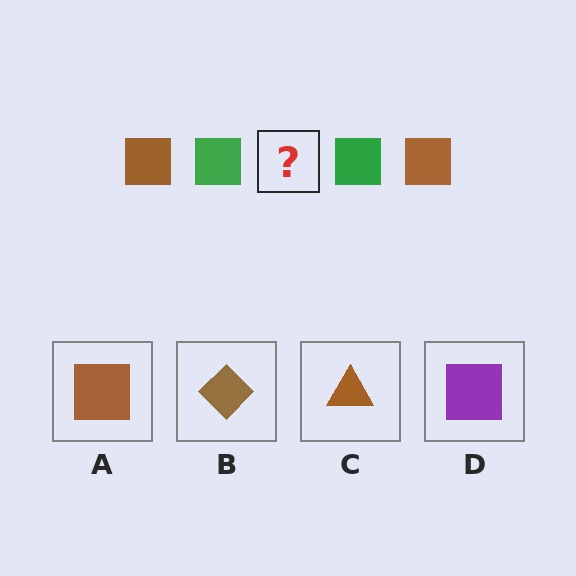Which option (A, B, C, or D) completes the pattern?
A.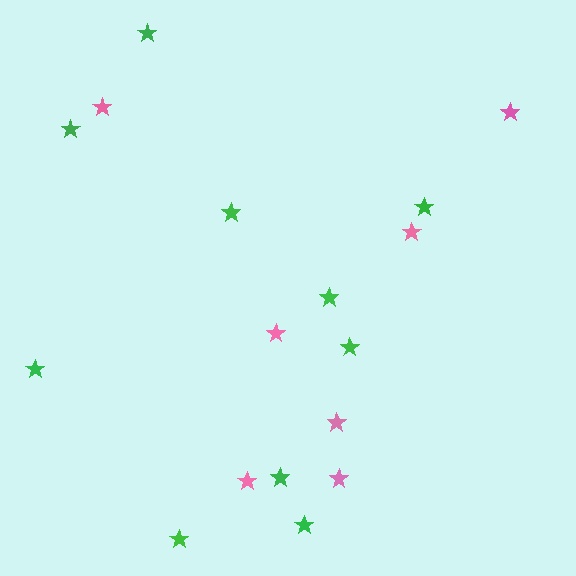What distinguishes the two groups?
There are 2 groups: one group of green stars (10) and one group of pink stars (7).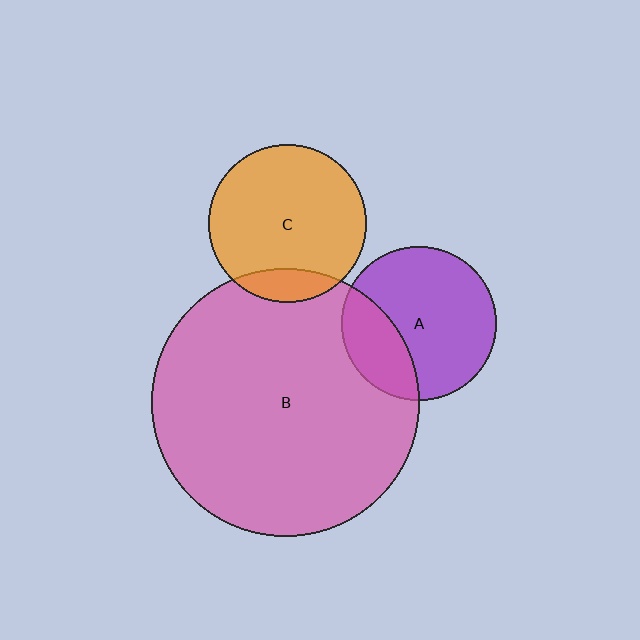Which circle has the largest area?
Circle B (pink).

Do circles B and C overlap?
Yes.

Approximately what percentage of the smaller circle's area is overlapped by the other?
Approximately 15%.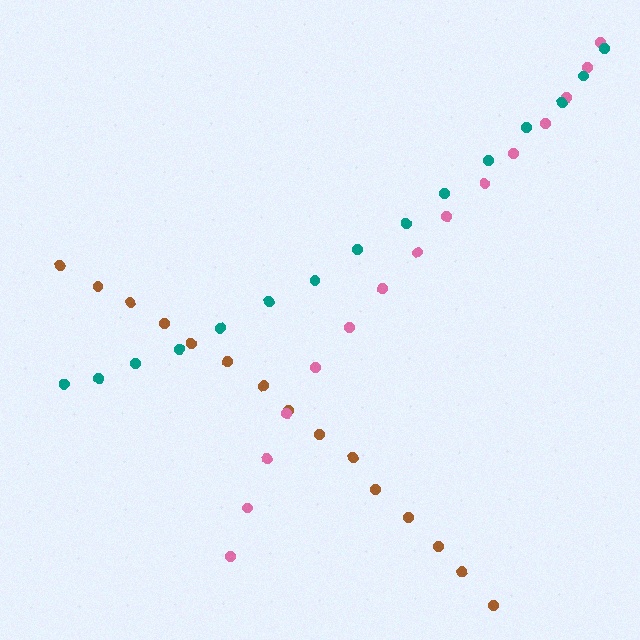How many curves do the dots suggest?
There are 3 distinct paths.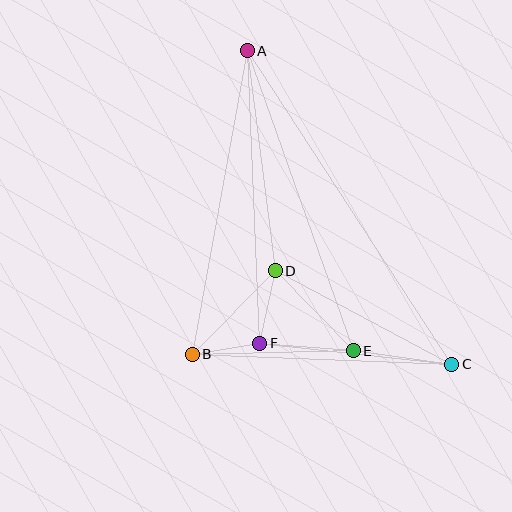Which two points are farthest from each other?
Points A and C are farthest from each other.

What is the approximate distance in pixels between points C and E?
The distance between C and E is approximately 99 pixels.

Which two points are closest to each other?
Points B and F are closest to each other.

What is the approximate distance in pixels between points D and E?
The distance between D and E is approximately 112 pixels.